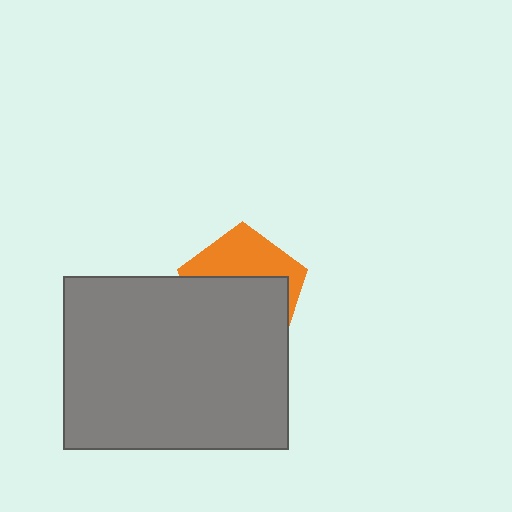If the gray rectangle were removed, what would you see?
You would see the complete orange pentagon.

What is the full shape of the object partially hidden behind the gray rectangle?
The partially hidden object is an orange pentagon.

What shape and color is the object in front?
The object in front is a gray rectangle.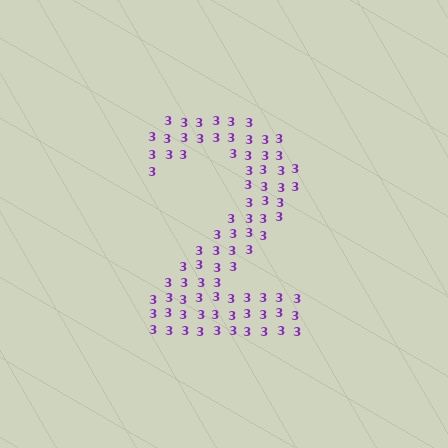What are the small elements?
The small elements are digit 3's.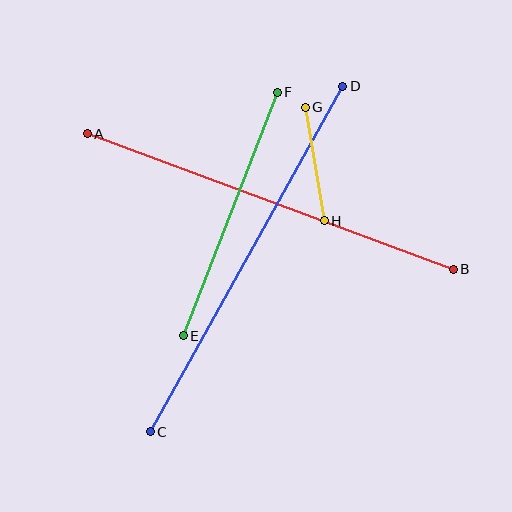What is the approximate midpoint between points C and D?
The midpoint is at approximately (247, 259) pixels.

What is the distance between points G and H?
The distance is approximately 115 pixels.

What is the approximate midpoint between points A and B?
The midpoint is at approximately (270, 202) pixels.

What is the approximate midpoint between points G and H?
The midpoint is at approximately (315, 164) pixels.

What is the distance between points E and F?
The distance is approximately 261 pixels.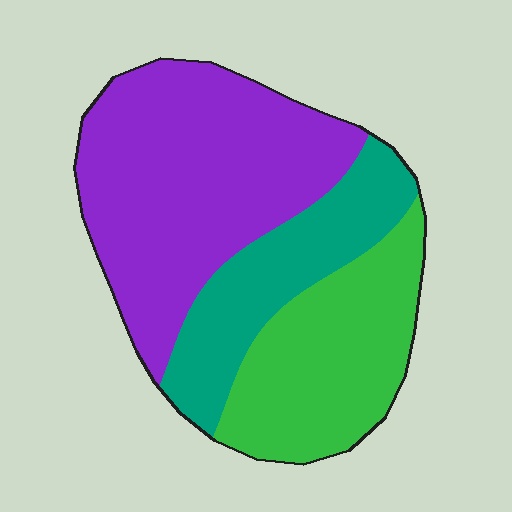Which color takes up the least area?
Teal, at roughly 25%.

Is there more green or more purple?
Purple.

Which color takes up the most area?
Purple, at roughly 50%.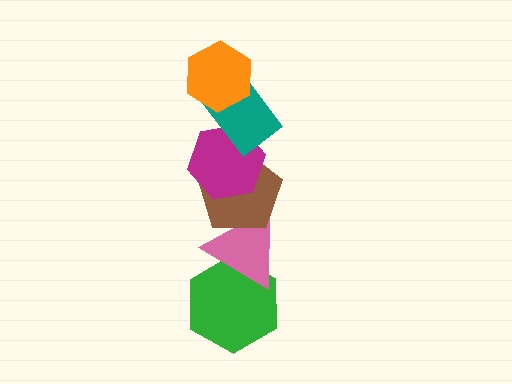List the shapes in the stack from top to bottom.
From top to bottom: the orange hexagon, the teal rectangle, the magenta hexagon, the brown pentagon, the pink triangle, the green hexagon.